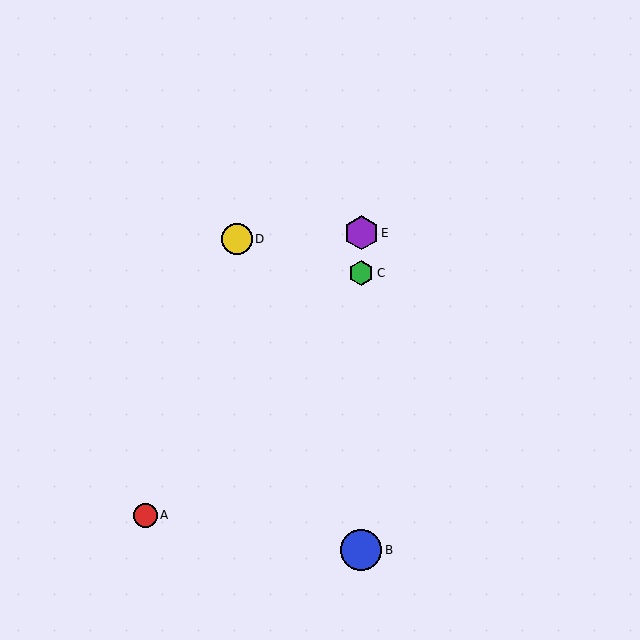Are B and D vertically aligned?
No, B is at x≈361 and D is at x≈237.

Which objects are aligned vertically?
Objects B, C, E are aligned vertically.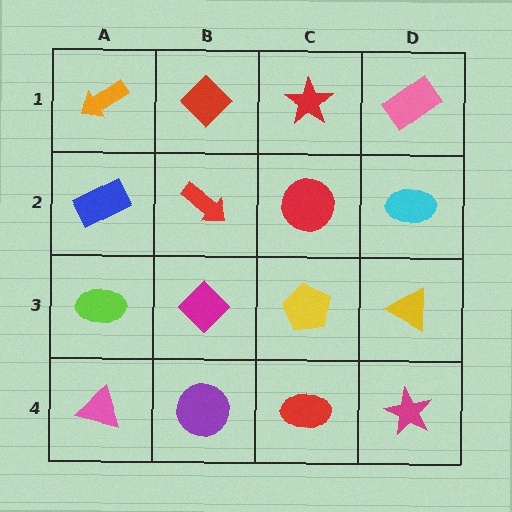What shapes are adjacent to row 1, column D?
A cyan ellipse (row 2, column D), a red star (row 1, column C).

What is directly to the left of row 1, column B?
An orange arrow.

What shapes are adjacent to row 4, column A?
A lime ellipse (row 3, column A), a purple circle (row 4, column B).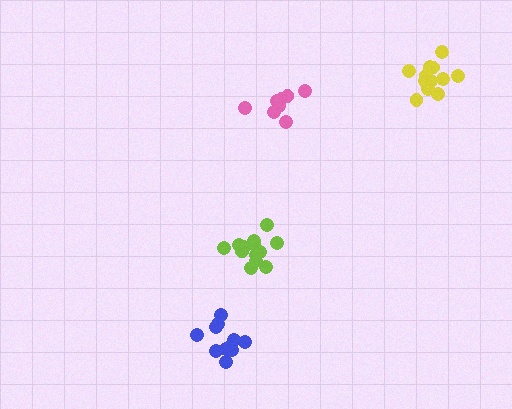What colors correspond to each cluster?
The clusters are colored: yellow, lime, pink, blue.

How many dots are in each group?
Group 1: 13 dots, Group 2: 13 dots, Group 3: 8 dots, Group 4: 11 dots (45 total).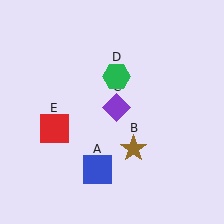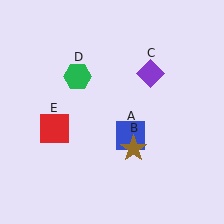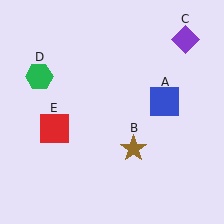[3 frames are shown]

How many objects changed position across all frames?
3 objects changed position: blue square (object A), purple diamond (object C), green hexagon (object D).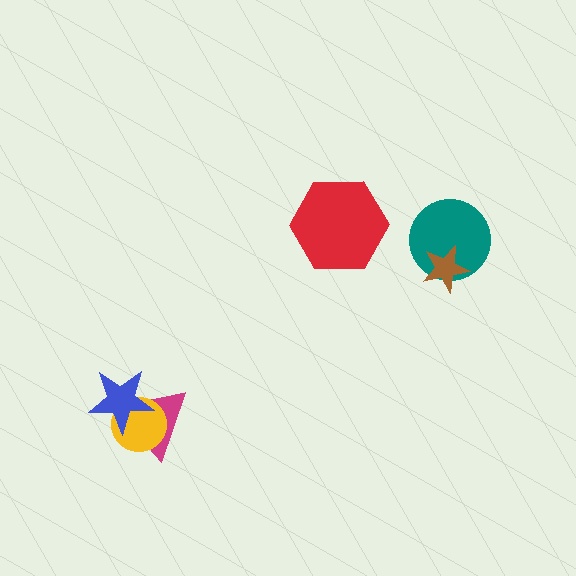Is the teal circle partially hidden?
Yes, it is partially covered by another shape.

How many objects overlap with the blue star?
2 objects overlap with the blue star.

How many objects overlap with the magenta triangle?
2 objects overlap with the magenta triangle.